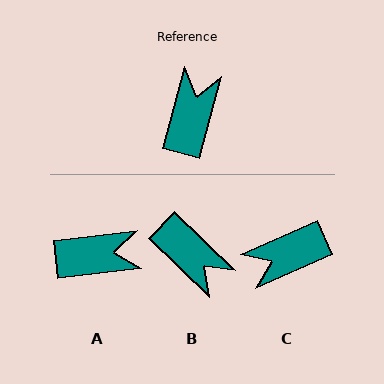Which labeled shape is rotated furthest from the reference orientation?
C, about 129 degrees away.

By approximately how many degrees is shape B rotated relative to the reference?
Approximately 119 degrees clockwise.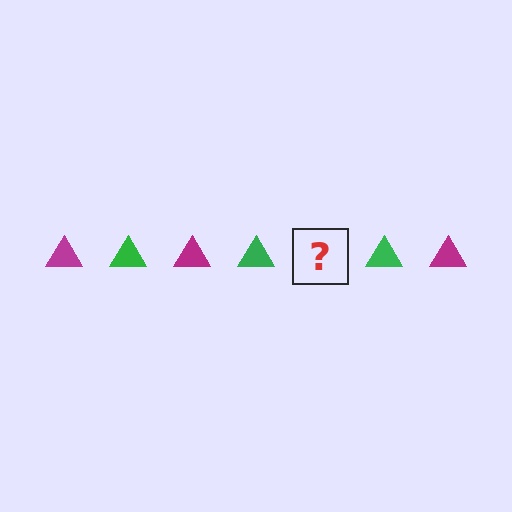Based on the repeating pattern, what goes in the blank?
The blank should be a magenta triangle.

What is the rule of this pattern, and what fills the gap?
The rule is that the pattern cycles through magenta, green triangles. The gap should be filled with a magenta triangle.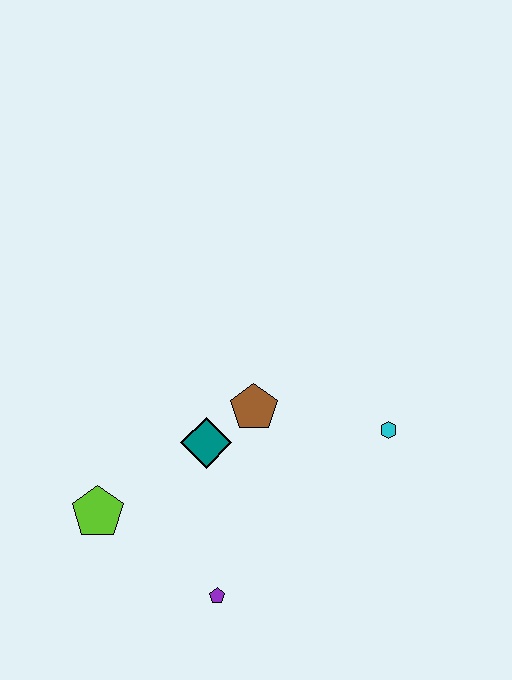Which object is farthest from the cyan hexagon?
The lime pentagon is farthest from the cyan hexagon.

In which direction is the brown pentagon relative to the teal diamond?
The brown pentagon is to the right of the teal diamond.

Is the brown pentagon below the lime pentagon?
No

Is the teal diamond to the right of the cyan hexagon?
No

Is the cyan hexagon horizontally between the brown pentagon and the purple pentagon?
No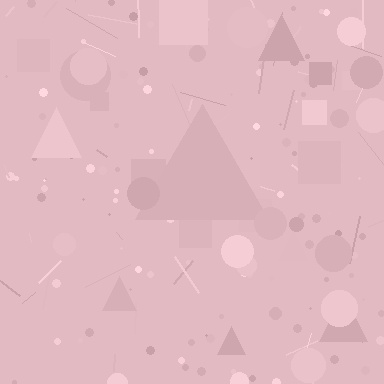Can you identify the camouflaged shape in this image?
The camouflaged shape is a triangle.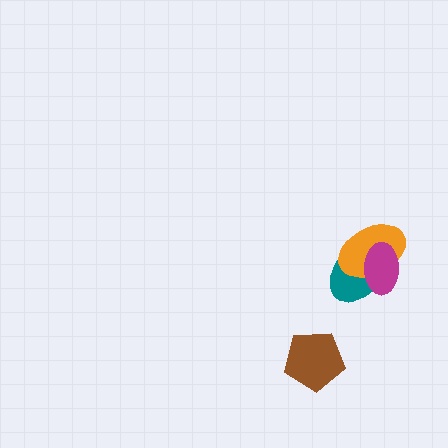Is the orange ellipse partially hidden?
Yes, it is partially covered by another shape.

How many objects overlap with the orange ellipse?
2 objects overlap with the orange ellipse.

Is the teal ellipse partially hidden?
Yes, it is partially covered by another shape.